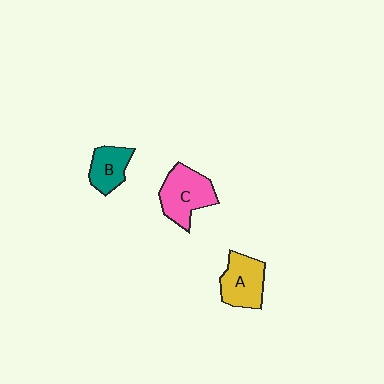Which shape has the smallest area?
Shape B (teal).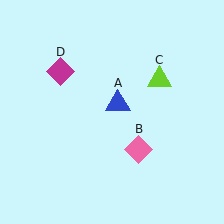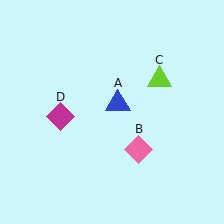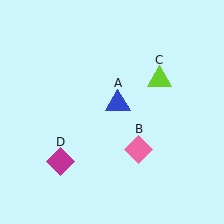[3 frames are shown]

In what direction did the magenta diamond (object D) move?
The magenta diamond (object D) moved down.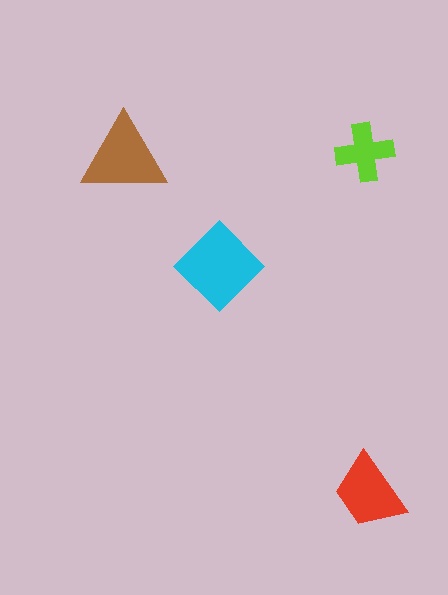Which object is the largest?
The cyan diamond.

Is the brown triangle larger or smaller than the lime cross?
Larger.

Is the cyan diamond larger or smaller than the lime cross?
Larger.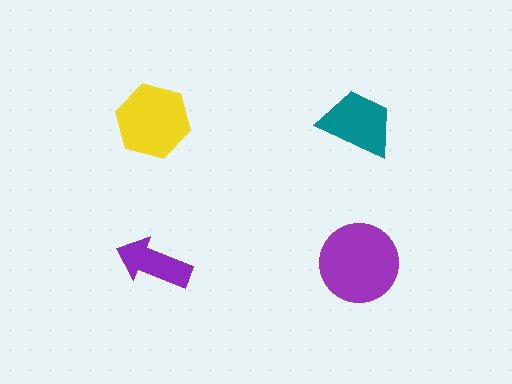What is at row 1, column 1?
A yellow hexagon.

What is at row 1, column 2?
A teal trapezoid.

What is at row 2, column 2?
A purple circle.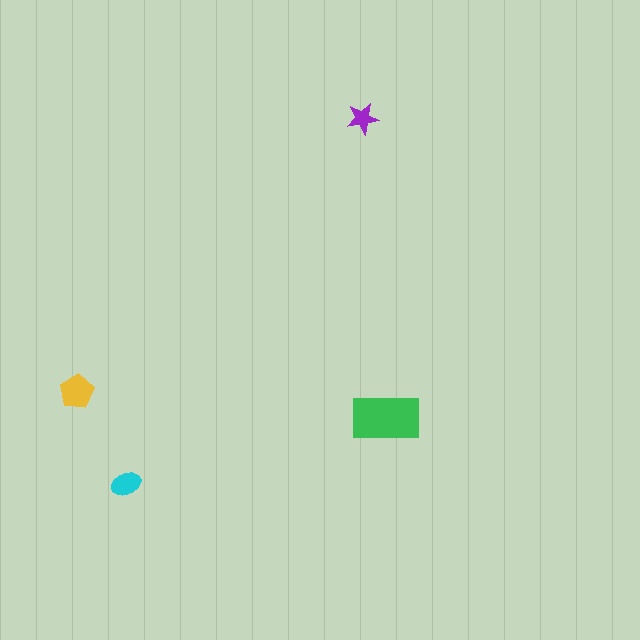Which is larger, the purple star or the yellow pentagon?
The yellow pentagon.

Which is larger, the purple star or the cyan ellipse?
The cyan ellipse.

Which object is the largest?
The green rectangle.